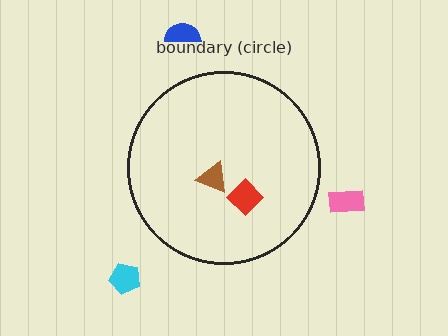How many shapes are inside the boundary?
2 inside, 3 outside.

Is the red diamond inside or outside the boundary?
Inside.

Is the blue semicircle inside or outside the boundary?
Outside.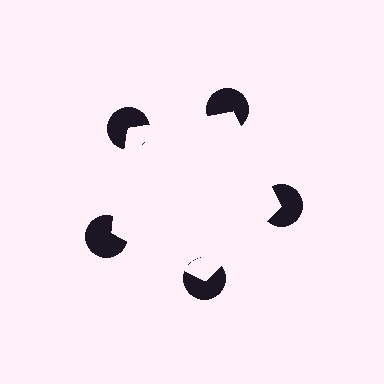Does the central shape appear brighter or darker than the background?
It typically appears slightly brighter than the background, even though no actual brightness change is drawn.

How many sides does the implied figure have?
5 sides.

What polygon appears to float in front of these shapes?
An illusory pentagon — its edges are inferred from the aligned wedge cuts in the pac-man discs, not physically drawn.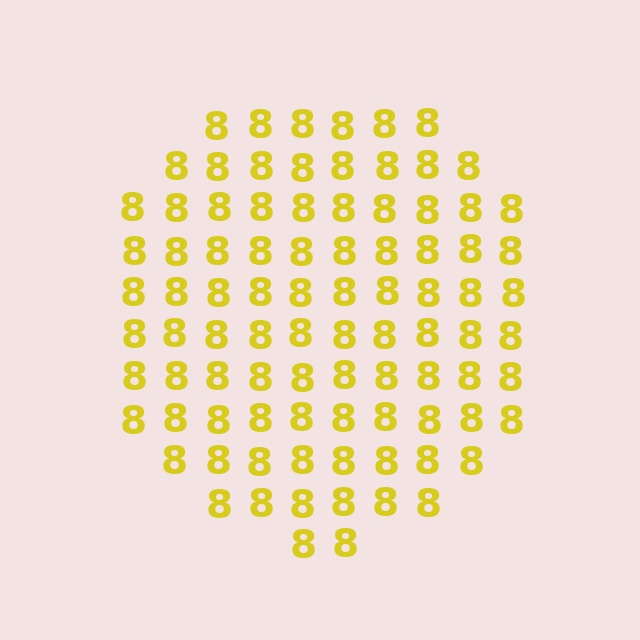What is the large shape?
The large shape is a circle.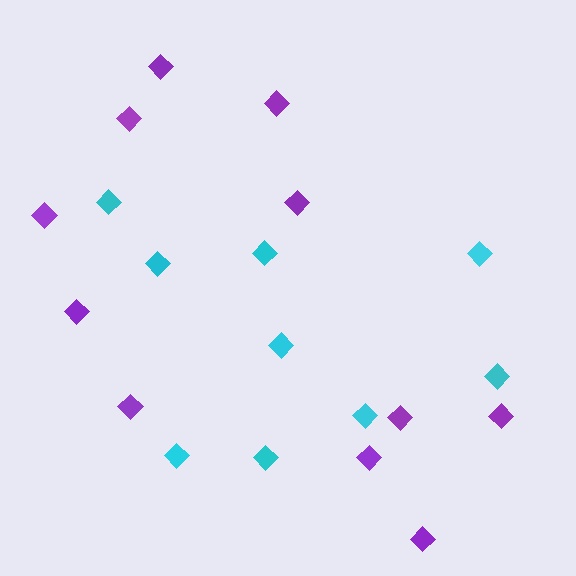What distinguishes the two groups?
There are 2 groups: one group of purple diamonds (11) and one group of cyan diamonds (9).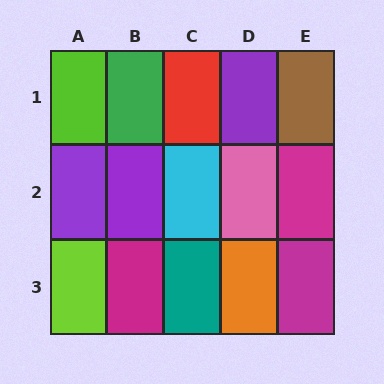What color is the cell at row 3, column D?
Orange.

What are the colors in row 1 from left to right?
Lime, green, red, purple, brown.